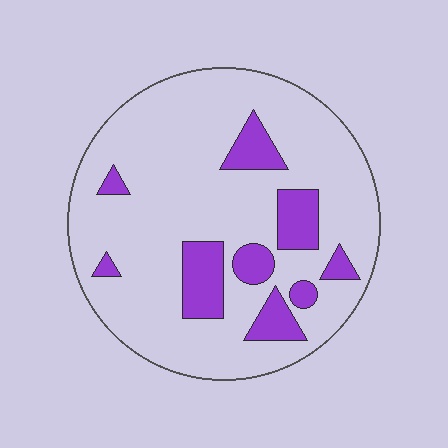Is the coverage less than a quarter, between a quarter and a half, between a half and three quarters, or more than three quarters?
Less than a quarter.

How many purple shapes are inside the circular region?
9.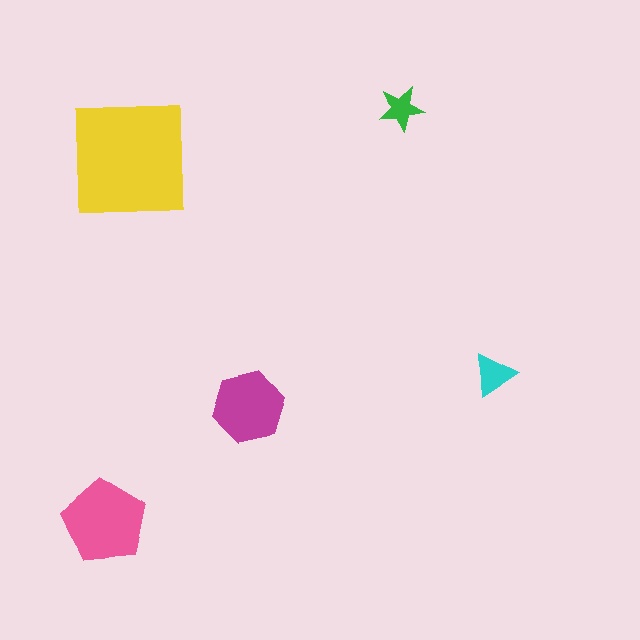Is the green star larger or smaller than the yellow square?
Smaller.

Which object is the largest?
The yellow square.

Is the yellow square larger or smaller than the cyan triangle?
Larger.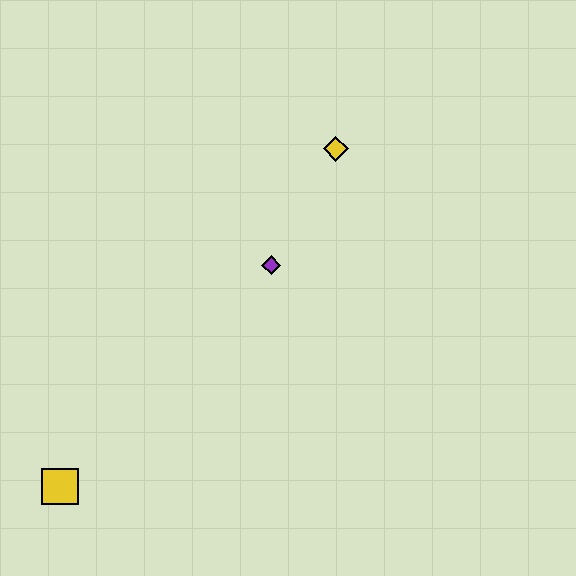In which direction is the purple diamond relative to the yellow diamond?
The purple diamond is below the yellow diamond.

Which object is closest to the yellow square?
The purple diamond is closest to the yellow square.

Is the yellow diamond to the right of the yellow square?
Yes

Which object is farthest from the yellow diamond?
The yellow square is farthest from the yellow diamond.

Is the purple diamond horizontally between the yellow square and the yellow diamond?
Yes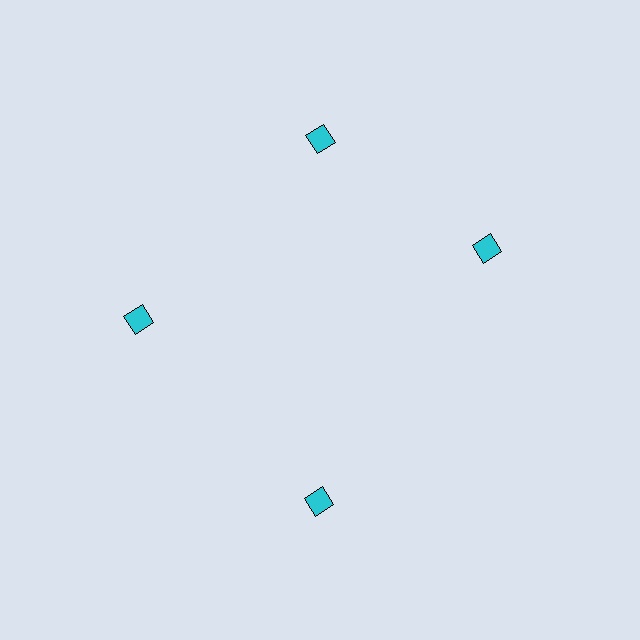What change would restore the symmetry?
The symmetry would be restored by rotating it back into even spacing with its neighbors so that all 4 diamonds sit at equal angles and equal distance from the center.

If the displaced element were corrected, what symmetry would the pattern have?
It would have 4-fold rotational symmetry — the pattern would map onto itself every 90 degrees.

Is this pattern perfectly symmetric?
No. The 4 cyan diamonds are arranged in a ring, but one element near the 3 o'clock position is rotated out of alignment along the ring, breaking the 4-fold rotational symmetry.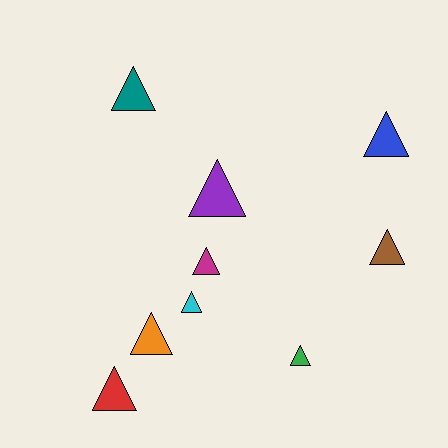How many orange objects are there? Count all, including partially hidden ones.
There is 1 orange object.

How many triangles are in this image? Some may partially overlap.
There are 9 triangles.